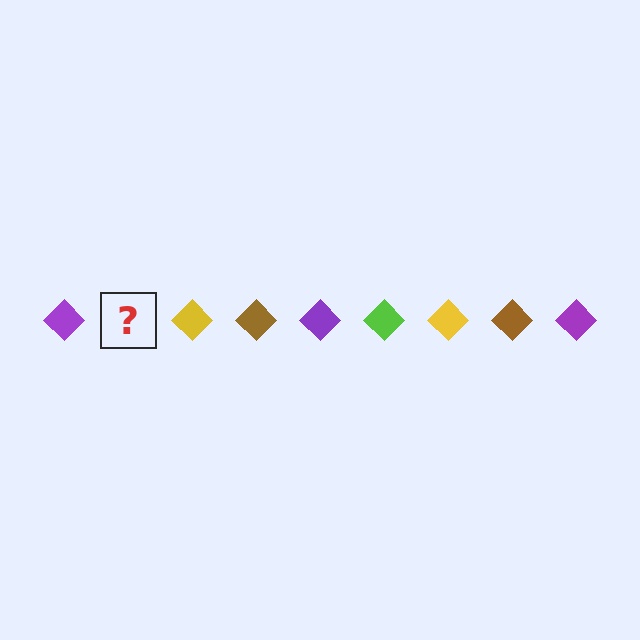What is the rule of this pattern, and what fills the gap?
The rule is that the pattern cycles through purple, lime, yellow, brown diamonds. The gap should be filled with a lime diamond.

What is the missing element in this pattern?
The missing element is a lime diamond.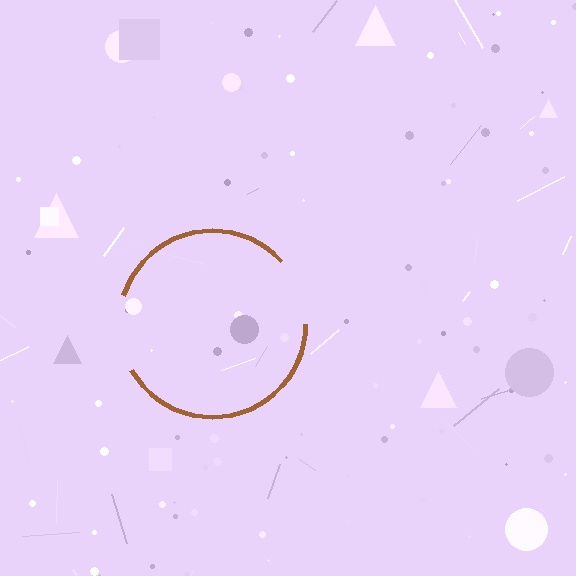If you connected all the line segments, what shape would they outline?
They would outline a circle.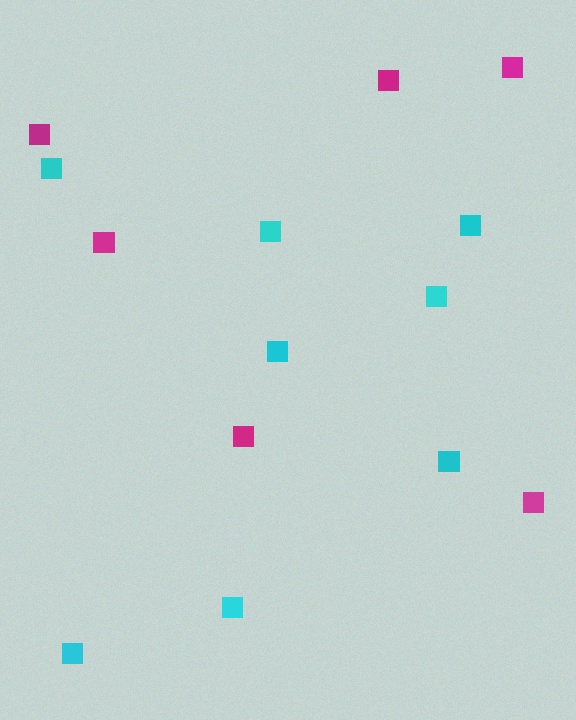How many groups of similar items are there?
There are 2 groups: one group of cyan squares (8) and one group of magenta squares (6).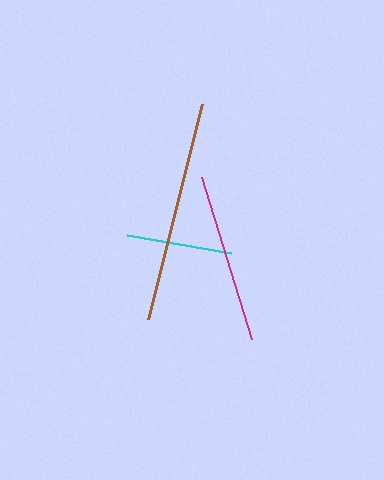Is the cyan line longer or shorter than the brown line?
The brown line is longer than the cyan line.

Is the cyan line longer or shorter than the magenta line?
The magenta line is longer than the cyan line.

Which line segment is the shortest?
The cyan line is the shortest at approximately 106 pixels.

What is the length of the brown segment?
The brown segment is approximately 222 pixels long.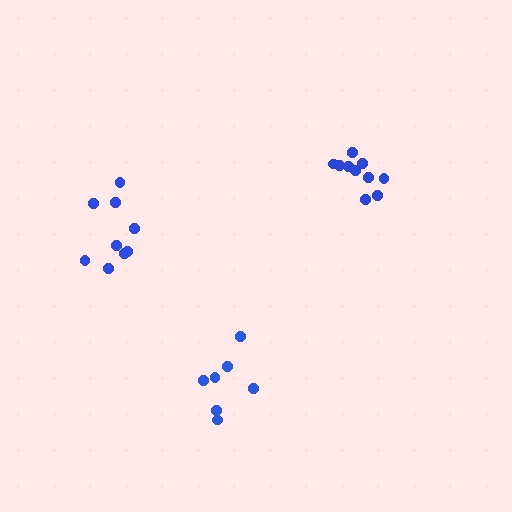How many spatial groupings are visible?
There are 3 spatial groupings.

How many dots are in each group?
Group 1: 9 dots, Group 2: 7 dots, Group 3: 10 dots (26 total).